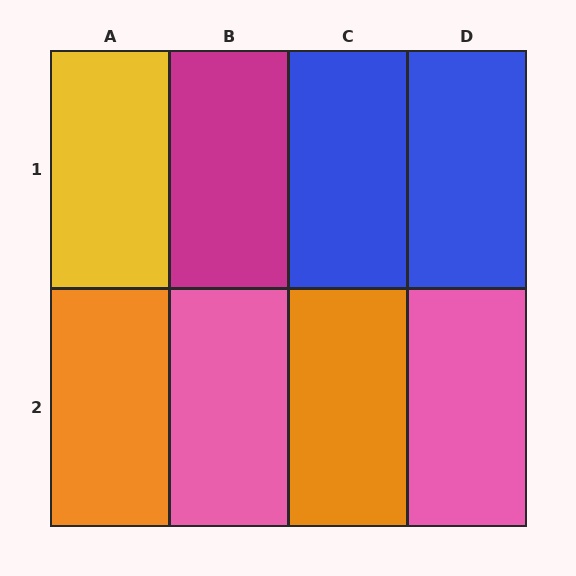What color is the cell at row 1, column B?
Magenta.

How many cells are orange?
2 cells are orange.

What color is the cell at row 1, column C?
Blue.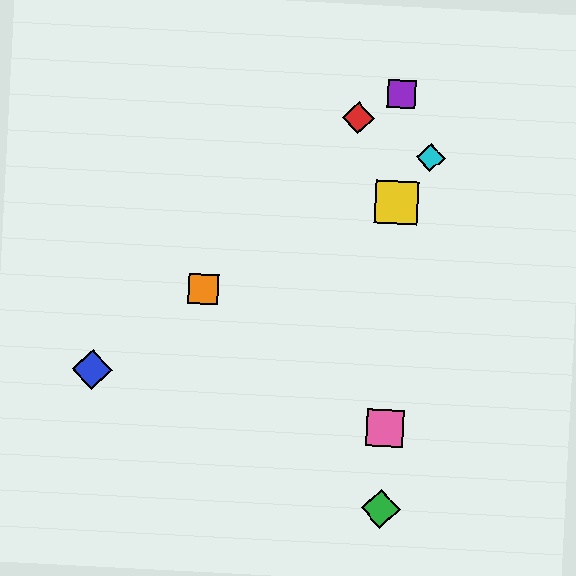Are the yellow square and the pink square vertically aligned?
Yes, both are at x≈396.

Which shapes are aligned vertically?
The green diamond, the yellow square, the purple square, the pink square are aligned vertically.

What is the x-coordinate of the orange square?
The orange square is at x≈203.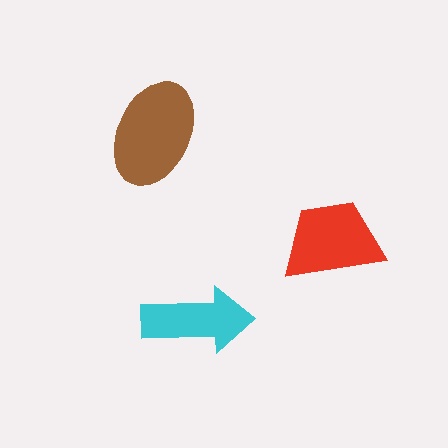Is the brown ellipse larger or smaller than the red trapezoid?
Larger.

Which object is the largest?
The brown ellipse.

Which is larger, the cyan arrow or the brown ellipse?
The brown ellipse.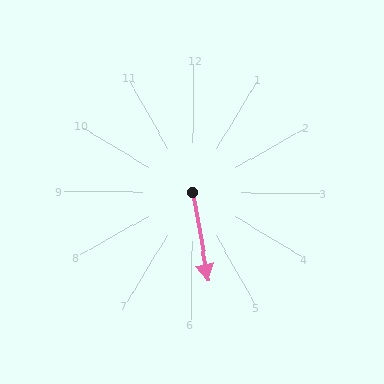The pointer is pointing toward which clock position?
Roughly 6 o'clock.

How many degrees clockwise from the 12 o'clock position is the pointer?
Approximately 169 degrees.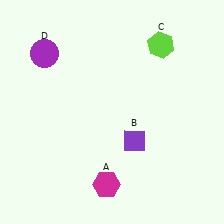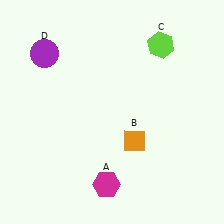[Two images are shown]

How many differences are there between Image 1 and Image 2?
There is 1 difference between the two images.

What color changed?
The diamond (B) changed from purple in Image 1 to orange in Image 2.